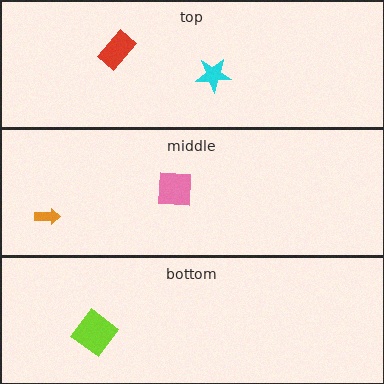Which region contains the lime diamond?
The bottom region.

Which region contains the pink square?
The middle region.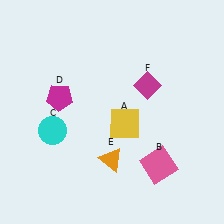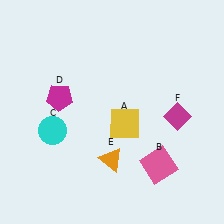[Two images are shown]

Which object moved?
The magenta diamond (F) moved down.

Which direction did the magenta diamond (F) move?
The magenta diamond (F) moved down.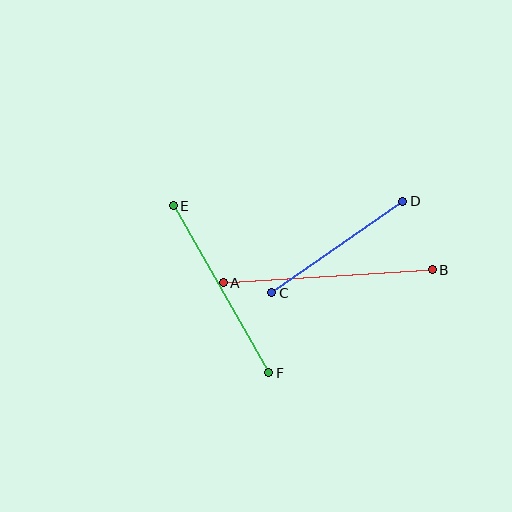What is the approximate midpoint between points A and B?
The midpoint is at approximately (328, 276) pixels.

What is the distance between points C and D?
The distance is approximately 160 pixels.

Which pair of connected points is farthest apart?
Points A and B are farthest apart.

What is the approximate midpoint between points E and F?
The midpoint is at approximately (221, 289) pixels.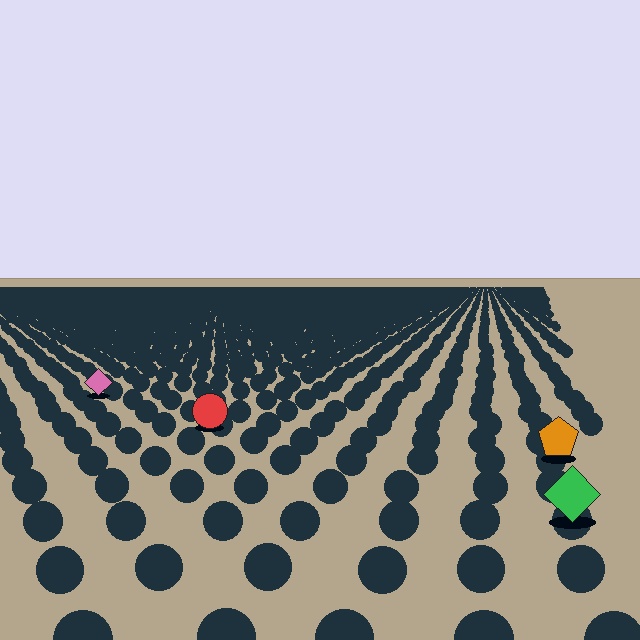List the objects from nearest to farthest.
From nearest to farthest: the green diamond, the orange pentagon, the red circle, the pink diamond.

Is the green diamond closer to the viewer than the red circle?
Yes. The green diamond is closer — you can tell from the texture gradient: the ground texture is coarser near it.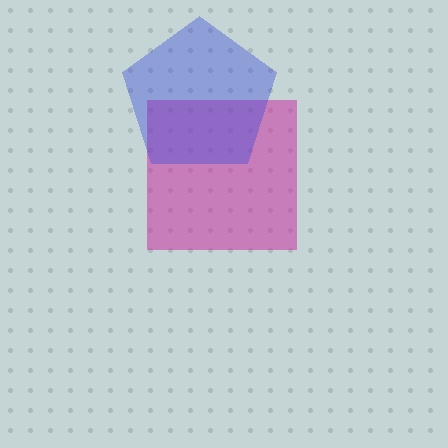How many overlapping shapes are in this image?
There are 2 overlapping shapes in the image.